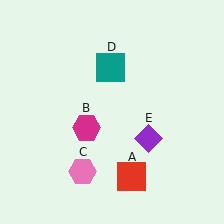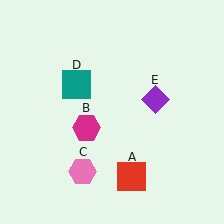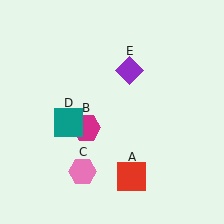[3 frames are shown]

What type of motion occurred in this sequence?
The teal square (object D), purple diamond (object E) rotated counterclockwise around the center of the scene.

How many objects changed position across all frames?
2 objects changed position: teal square (object D), purple diamond (object E).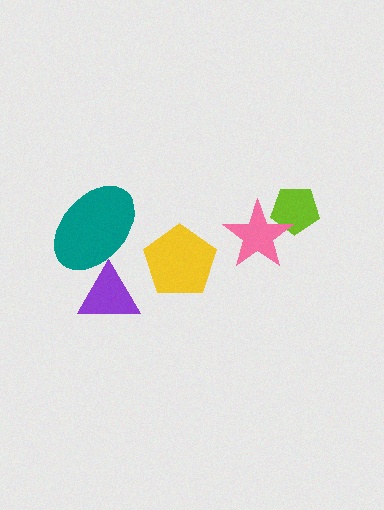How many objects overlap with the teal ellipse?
1 object overlaps with the teal ellipse.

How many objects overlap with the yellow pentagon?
0 objects overlap with the yellow pentagon.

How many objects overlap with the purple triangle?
1 object overlaps with the purple triangle.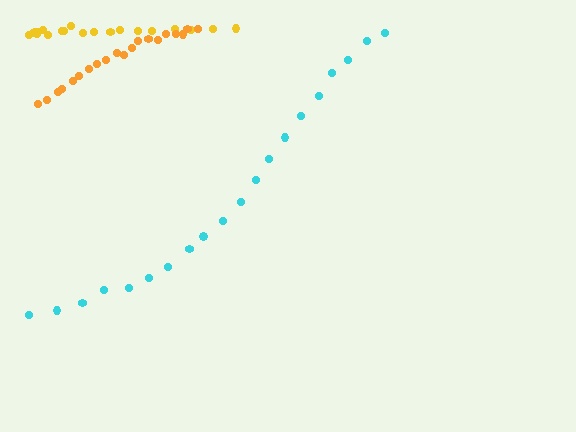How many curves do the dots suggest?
There are 3 distinct paths.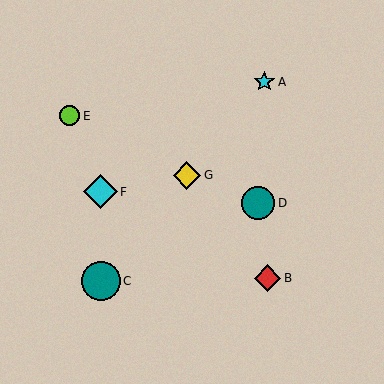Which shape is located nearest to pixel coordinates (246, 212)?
The teal circle (labeled D) at (258, 203) is nearest to that location.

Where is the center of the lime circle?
The center of the lime circle is at (70, 116).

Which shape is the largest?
The teal circle (labeled C) is the largest.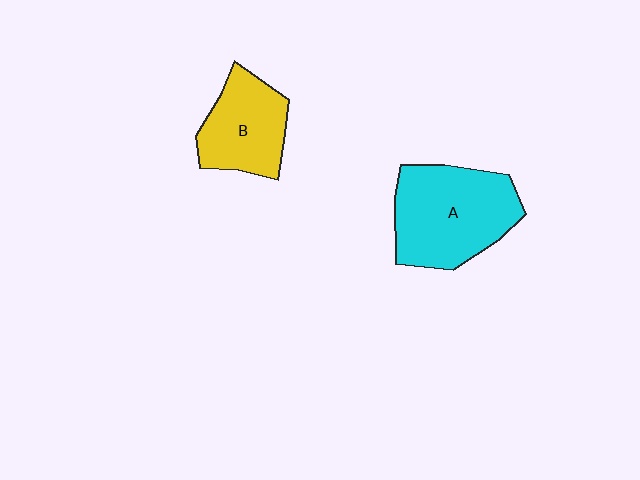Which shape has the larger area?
Shape A (cyan).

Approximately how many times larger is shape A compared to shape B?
Approximately 1.5 times.